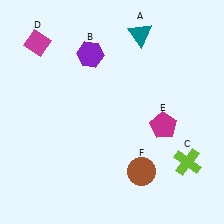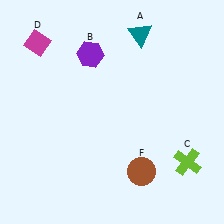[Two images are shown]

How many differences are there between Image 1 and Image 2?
There is 1 difference between the two images.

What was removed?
The magenta pentagon (E) was removed in Image 2.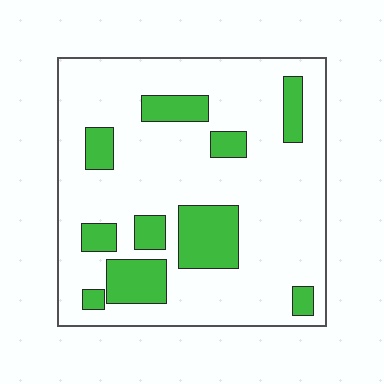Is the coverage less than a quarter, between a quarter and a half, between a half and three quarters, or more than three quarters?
Less than a quarter.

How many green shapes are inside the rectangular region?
10.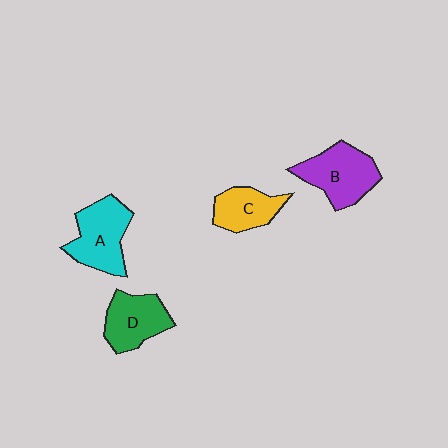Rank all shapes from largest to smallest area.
From largest to smallest: B (purple), A (cyan), D (green), C (yellow).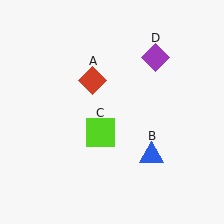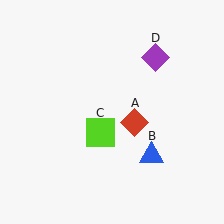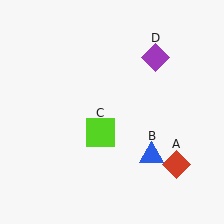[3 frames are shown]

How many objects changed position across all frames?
1 object changed position: red diamond (object A).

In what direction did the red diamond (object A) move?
The red diamond (object A) moved down and to the right.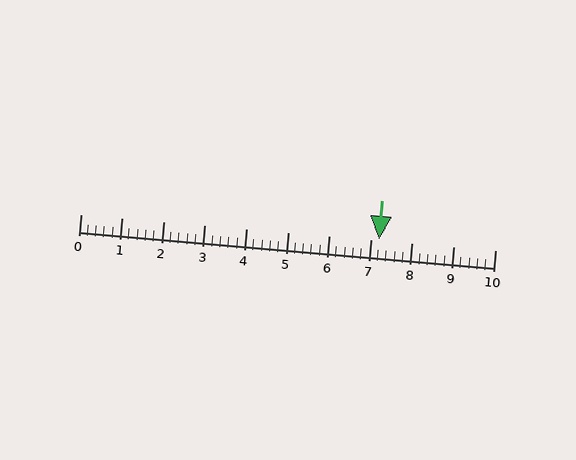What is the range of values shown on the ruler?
The ruler shows values from 0 to 10.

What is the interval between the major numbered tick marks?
The major tick marks are spaced 1 units apart.